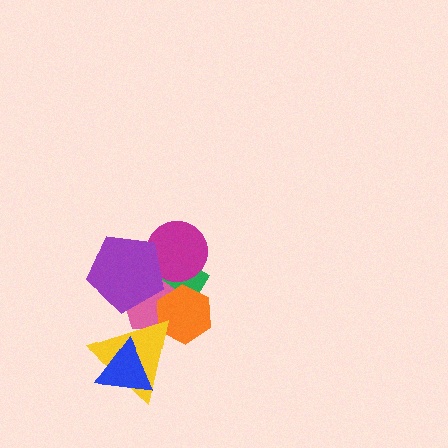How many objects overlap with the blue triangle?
1 object overlaps with the blue triangle.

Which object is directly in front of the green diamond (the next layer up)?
The pink pentagon is directly in front of the green diamond.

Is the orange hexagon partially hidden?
Yes, it is partially covered by another shape.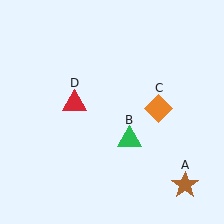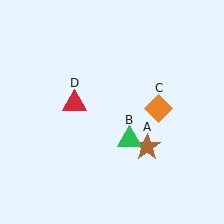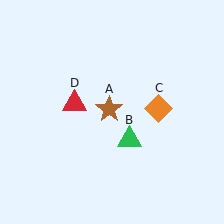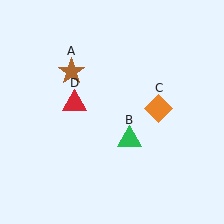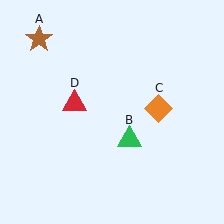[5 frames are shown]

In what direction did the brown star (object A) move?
The brown star (object A) moved up and to the left.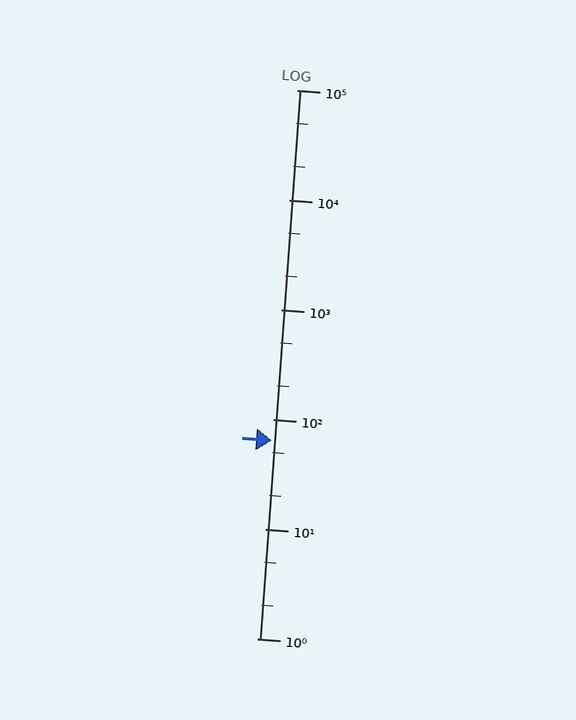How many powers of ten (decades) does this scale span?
The scale spans 5 decades, from 1 to 100000.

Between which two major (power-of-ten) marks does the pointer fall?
The pointer is between 10 and 100.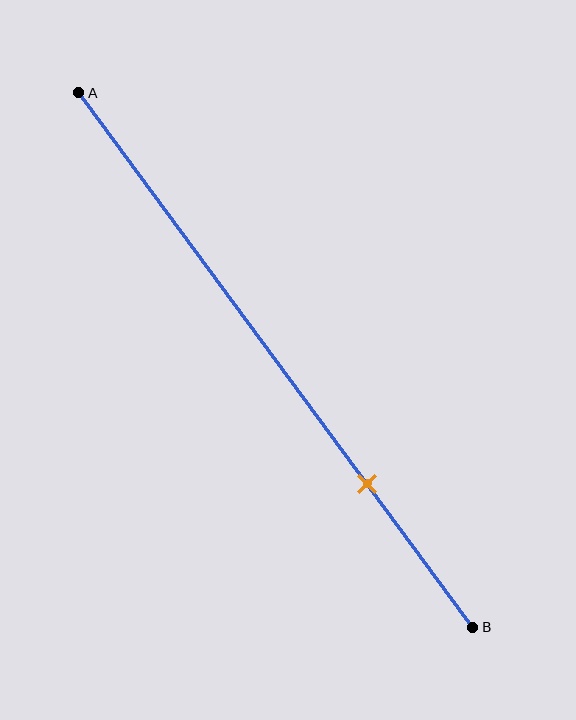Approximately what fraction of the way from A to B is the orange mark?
The orange mark is approximately 75% of the way from A to B.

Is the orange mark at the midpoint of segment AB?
No, the mark is at about 75% from A, not at the 50% midpoint.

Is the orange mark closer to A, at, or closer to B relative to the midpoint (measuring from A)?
The orange mark is closer to point B than the midpoint of segment AB.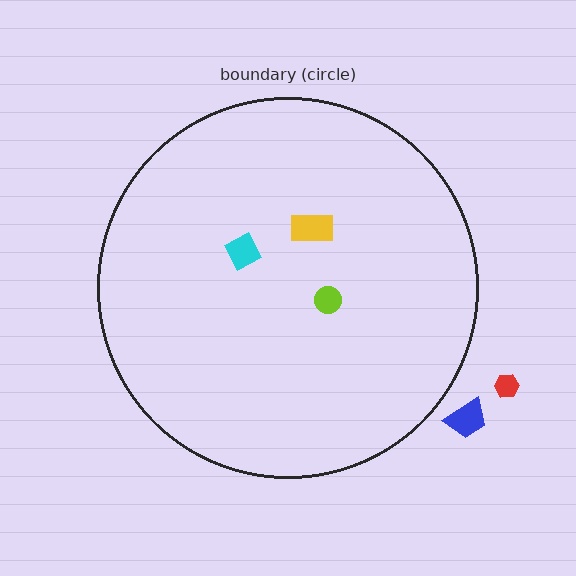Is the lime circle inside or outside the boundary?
Inside.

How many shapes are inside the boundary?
3 inside, 2 outside.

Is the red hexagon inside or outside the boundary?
Outside.